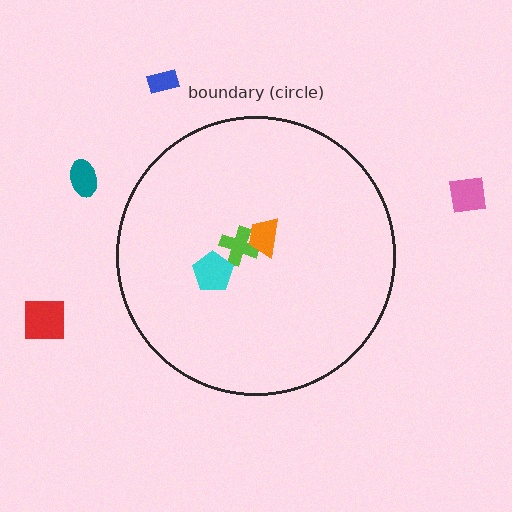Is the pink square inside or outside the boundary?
Outside.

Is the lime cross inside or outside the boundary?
Inside.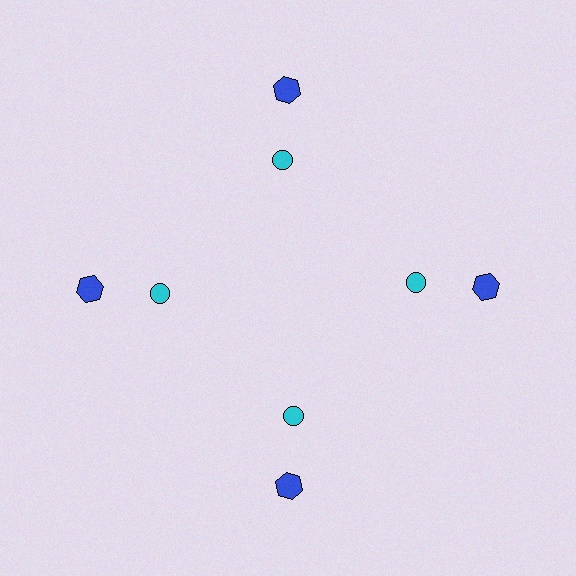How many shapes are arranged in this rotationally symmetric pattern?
There are 8 shapes, arranged in 4 groups of 2.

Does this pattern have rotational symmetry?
Yes, this pattern has 4-fold rotational symmetry. It looks the same after rotating 90 degrees around the center.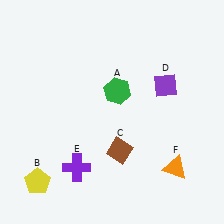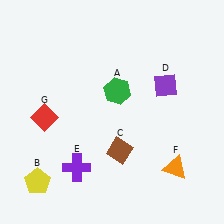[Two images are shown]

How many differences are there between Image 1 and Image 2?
There is 1 difference between the two images.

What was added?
A red diamond (G) was added in Image 2.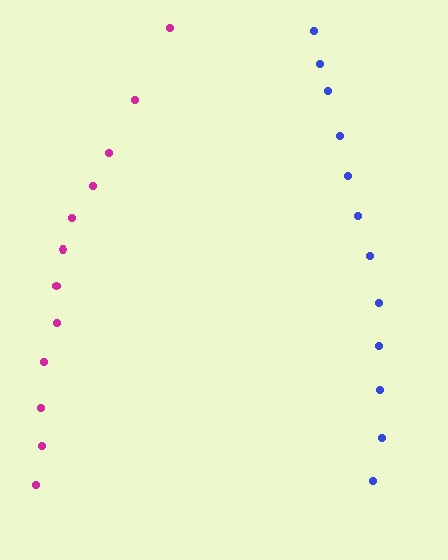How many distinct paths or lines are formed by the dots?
There are 2 distinct paths.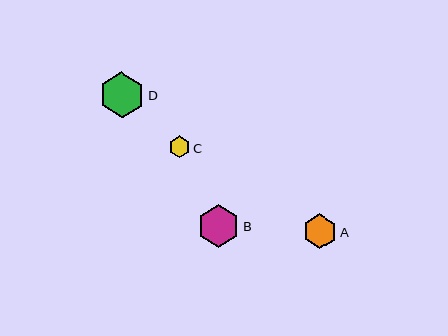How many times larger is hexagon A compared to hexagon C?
Hexagon A is approximately 1.6 times the size of hexagon C.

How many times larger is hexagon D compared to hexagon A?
Hexagon D is approximately 1.3 times the size of hexagon A.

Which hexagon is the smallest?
Hexagon C is the smallest with a size of approximately 22 pixels.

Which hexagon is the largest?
Hexagon D is the largest with a size of approximately 46 pixels.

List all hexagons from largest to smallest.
From largest to smallest: D, B, A, C.